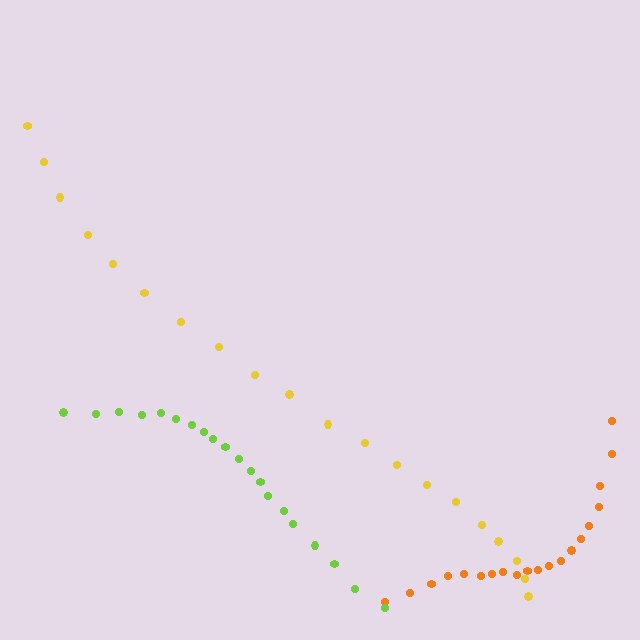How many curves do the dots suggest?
There are 3 distinct paths.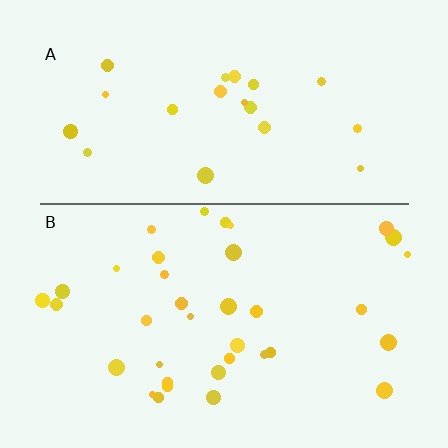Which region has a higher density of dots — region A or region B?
B (the bottom).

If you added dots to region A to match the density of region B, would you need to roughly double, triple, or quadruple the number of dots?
Approximately double.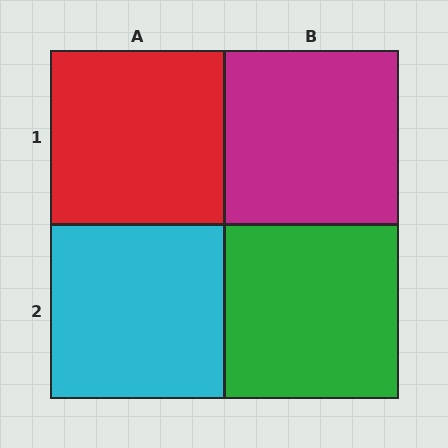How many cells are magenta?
1 cell is magenta.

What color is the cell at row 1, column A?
Red.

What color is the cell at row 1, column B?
Magenta.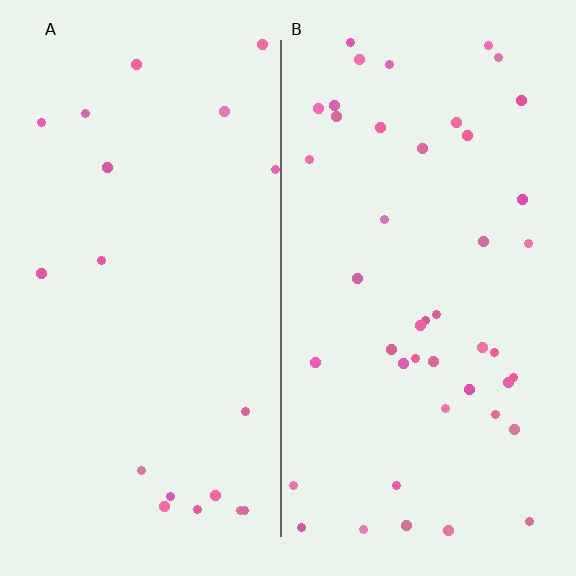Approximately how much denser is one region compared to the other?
Approximately 2.3× — region B over region A.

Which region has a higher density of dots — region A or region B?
B (the right).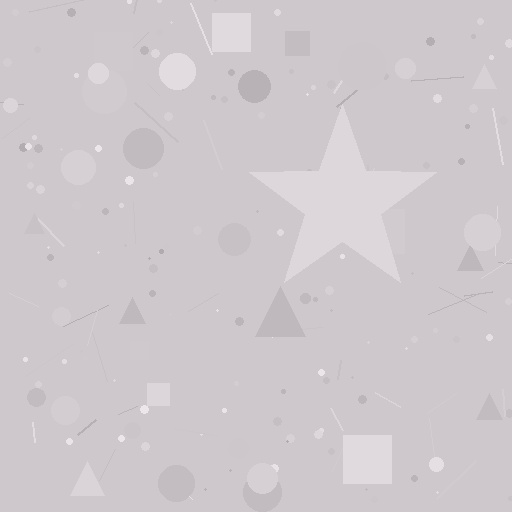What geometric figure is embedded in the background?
A star is embedded in the background.